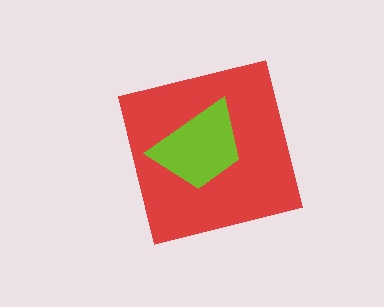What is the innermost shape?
The lime trapezoid.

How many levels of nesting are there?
2.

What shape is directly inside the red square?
The lime trapezoid.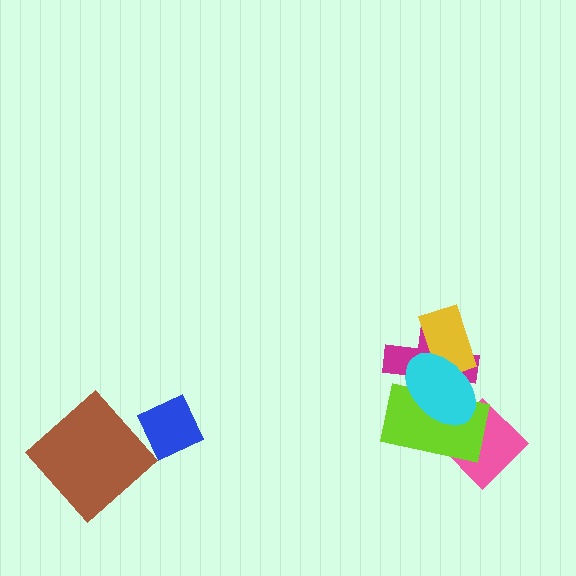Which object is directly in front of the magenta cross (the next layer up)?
The lime rectangle is directly in front of the magenta cross.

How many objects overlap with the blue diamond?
0 objects overlap with the blue diamond.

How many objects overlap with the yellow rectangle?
2 objects overlap with the yellow rectangle.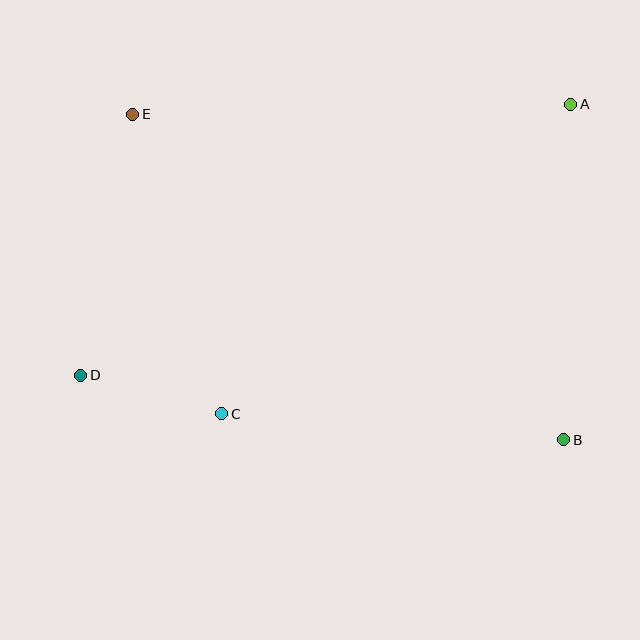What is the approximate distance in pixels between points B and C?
The distance between B and C is approximately 343 pixels.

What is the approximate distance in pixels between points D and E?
The distance between D and E is approximately 266 pixels.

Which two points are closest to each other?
Points C and D are closest to each other.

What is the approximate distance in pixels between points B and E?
The distance between B and E is approximately 540 pixels.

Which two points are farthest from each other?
Points A and D are farthest from each other.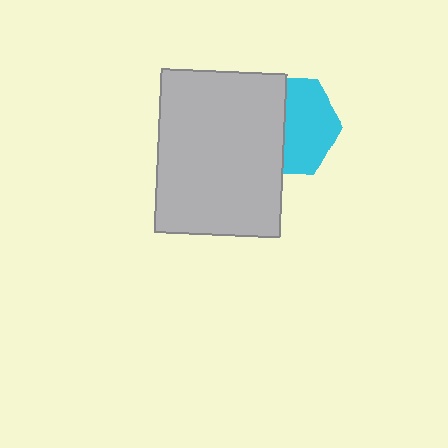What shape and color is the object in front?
The object in front is a light gray rectangle.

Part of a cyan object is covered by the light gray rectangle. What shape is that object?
It is a hexagon.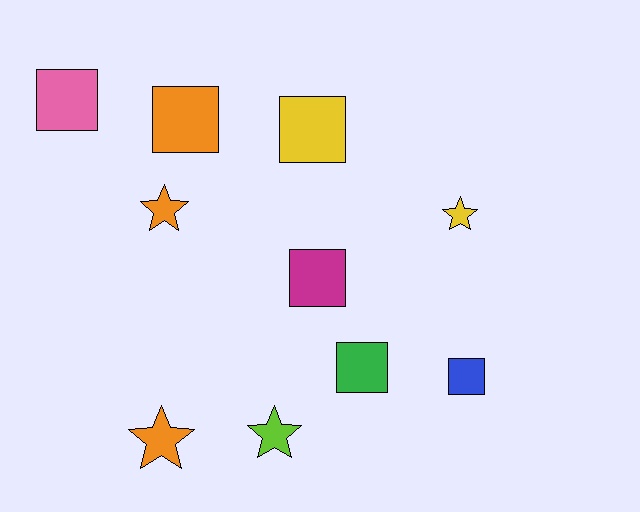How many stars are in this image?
There are 4 stars.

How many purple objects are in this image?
There are no purple objects.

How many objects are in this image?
There are 10 objects.